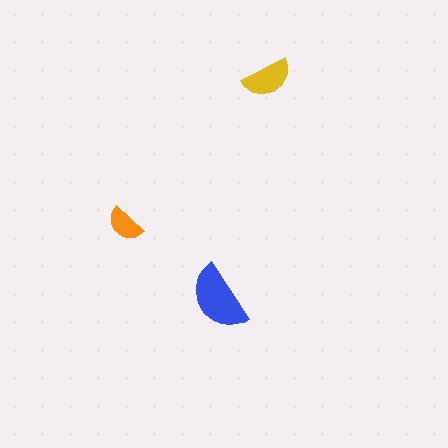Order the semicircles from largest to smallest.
the blue one, the yellow one, the orange one.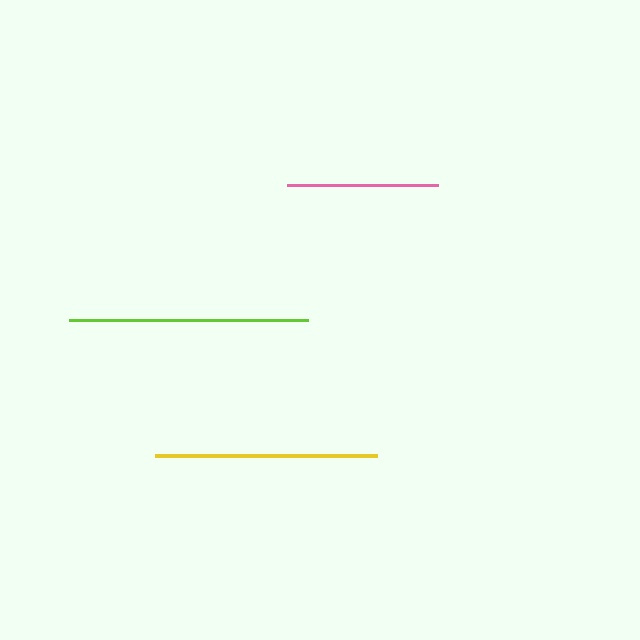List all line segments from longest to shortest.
From longest to shortest: lime, yellow, pink.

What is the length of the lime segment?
The lime segment is approximately 239 pixels long.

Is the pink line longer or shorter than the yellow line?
The yellow line is longer than the pink line.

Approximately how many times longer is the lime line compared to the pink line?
The lime line is approximately 1.6 times the length of the pink line.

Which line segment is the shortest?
The pink line is the shortest at approximately 151 pixels.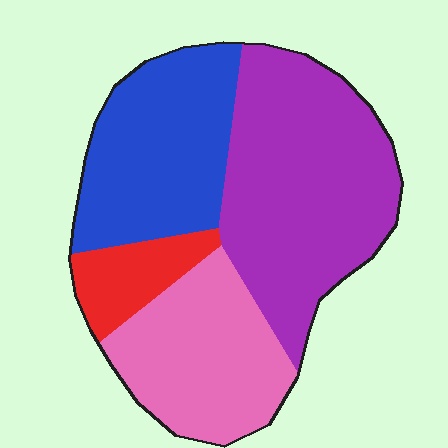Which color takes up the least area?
Red, at roughly 10%.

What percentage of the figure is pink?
Pink takes up between a sixth and a third of the figure.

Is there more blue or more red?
Blue.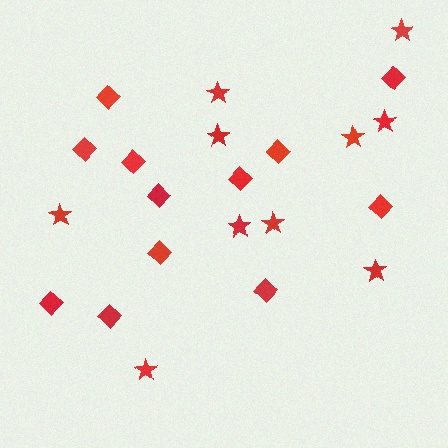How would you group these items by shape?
There are 2 groups: one group of stars (10) and one group of diamonds (12).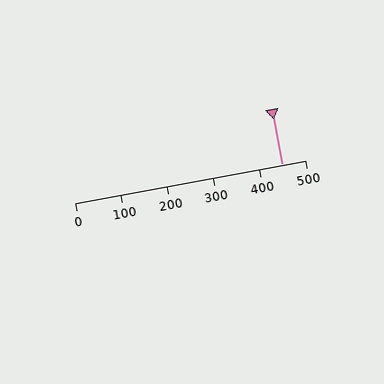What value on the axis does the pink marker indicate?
The marker indicates approximately 450.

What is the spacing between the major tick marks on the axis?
The major ticks are spaced 100 apart.